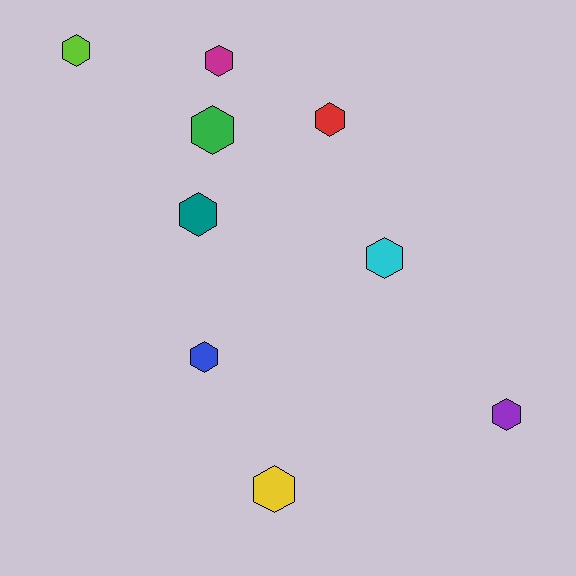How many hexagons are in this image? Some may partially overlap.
There are 9 hexagons.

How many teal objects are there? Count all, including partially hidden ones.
There is 1 teal object.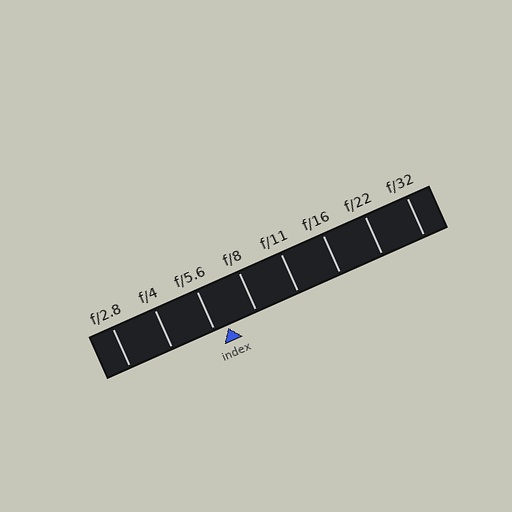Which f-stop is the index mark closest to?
The index mark is closest to f/5.6.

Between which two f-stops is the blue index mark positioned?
The index mark is between f/5.6 and f/8.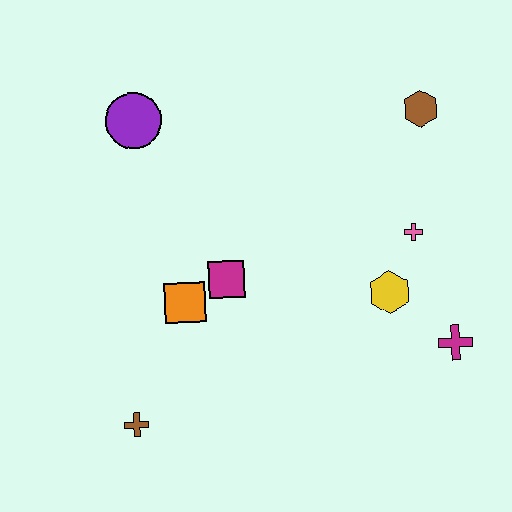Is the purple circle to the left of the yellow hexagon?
Yes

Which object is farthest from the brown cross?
The brown hexagon is farthest from the brown cross.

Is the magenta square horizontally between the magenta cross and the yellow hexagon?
No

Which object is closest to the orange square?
The magenta square is closest to the orange square.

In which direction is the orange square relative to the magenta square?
The orange square is to the left of the magenta square.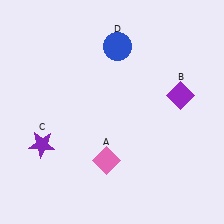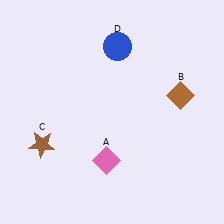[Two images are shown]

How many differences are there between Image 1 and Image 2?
There are 2 differences between the two images.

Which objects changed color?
B changed from purple to brown. C changed from purple to brown.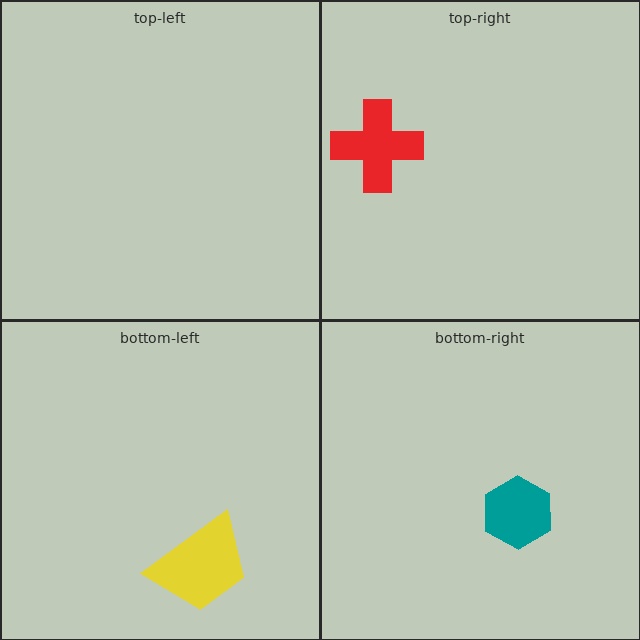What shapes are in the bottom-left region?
The yellow trapezoid.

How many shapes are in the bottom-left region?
1.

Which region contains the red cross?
The top-right region.